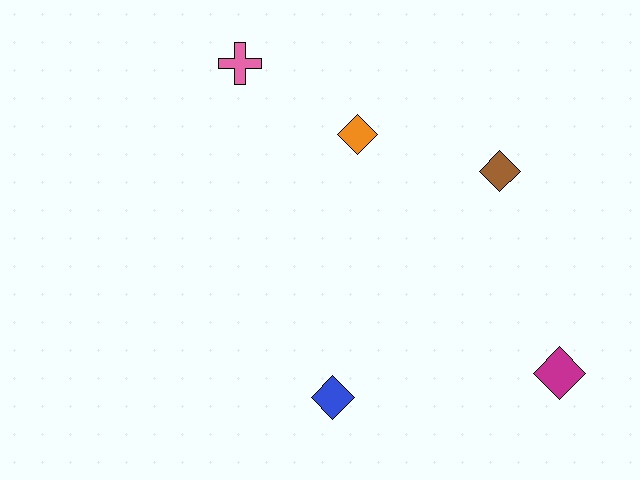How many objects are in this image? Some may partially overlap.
There are 5 objects.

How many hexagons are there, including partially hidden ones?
There are no hexagons.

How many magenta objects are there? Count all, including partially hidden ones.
There is 1 magenta object.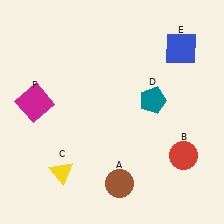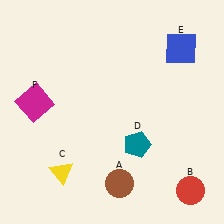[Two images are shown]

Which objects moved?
The objects that moved are: the red circle (B), the teal pentagon (D).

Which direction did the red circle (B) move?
The red circle (B) moved down.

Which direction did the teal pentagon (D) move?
The teal pentagon (D) moved down.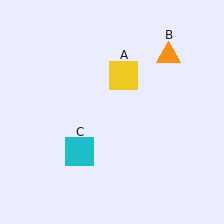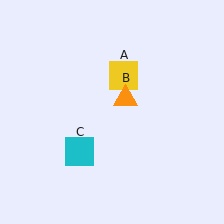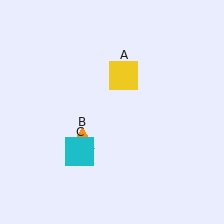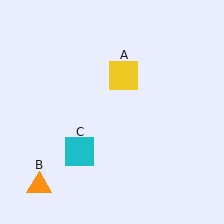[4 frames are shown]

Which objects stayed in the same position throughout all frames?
Yellow square (object A) and cyan square (object C) remained stationary.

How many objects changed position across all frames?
1 object changed position: orange triangle (object B).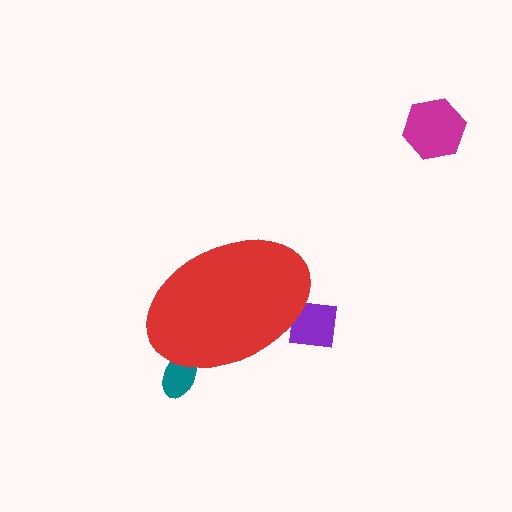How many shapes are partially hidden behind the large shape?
2 shapes are partially hidden.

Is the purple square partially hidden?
Yes, the purple square is partially hidden behind the red ellipse.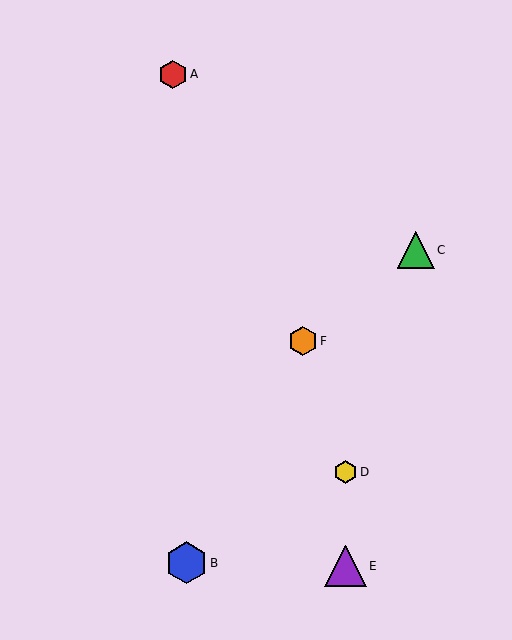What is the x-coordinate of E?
Object E is at x≈346.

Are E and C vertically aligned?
No, E is at x≈346 and C is at x≈416.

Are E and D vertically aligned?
Yes, both are at x≈346.